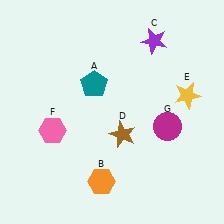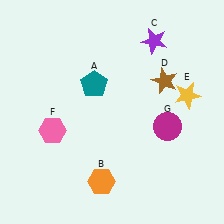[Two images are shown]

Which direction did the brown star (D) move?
The brown star (D) moved up.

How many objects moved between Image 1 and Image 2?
1 object moved between the two images.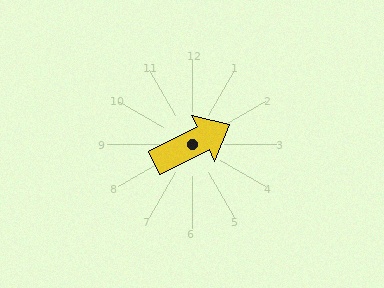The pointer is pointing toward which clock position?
Roughly 2 o'clock.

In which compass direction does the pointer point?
Northeast.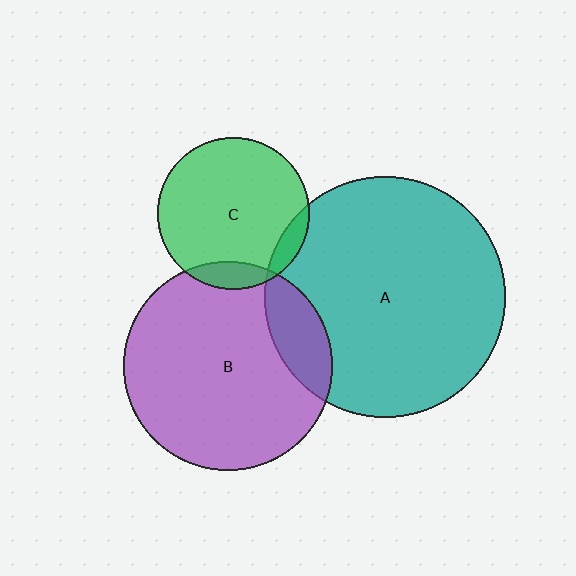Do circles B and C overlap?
Yes.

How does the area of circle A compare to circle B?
Approximately 1.3 times.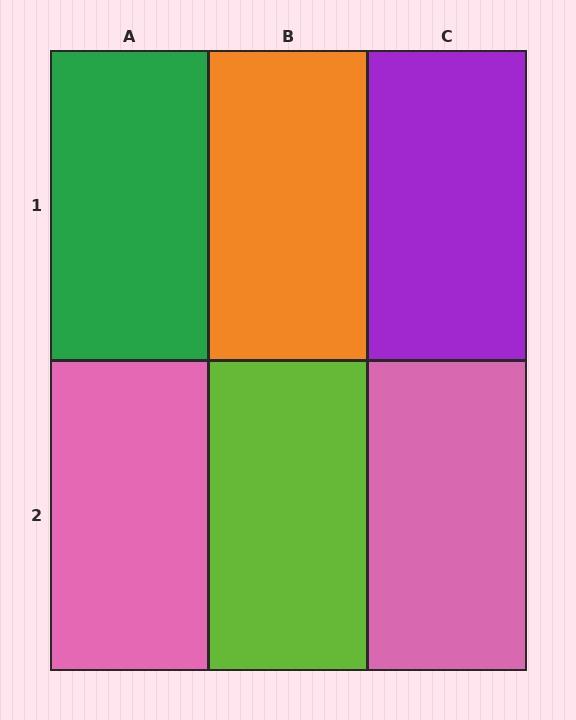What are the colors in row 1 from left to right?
Green, orange, purple.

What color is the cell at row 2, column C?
Pink.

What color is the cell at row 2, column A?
Pink.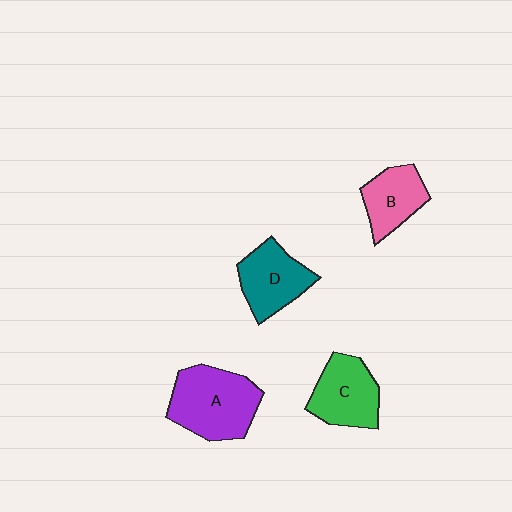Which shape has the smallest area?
Shape B (pink).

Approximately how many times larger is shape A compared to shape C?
Approximately 1.3 times.